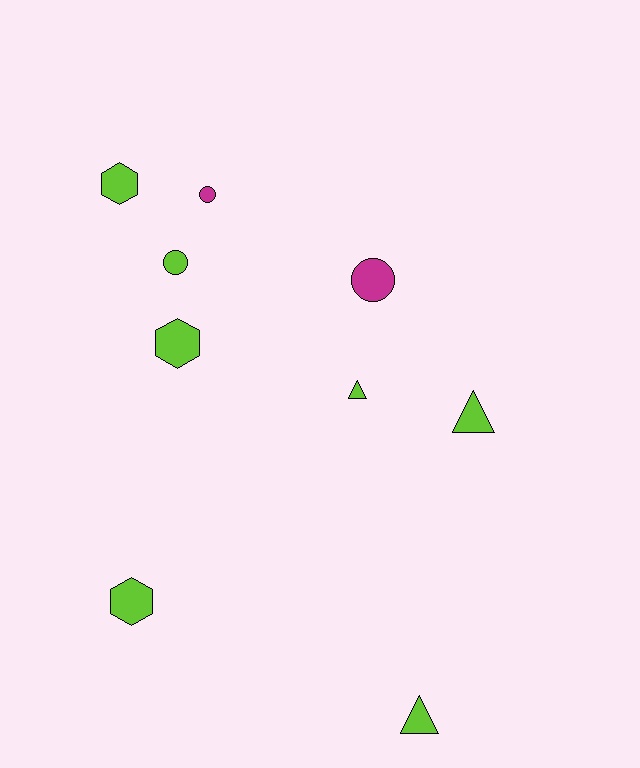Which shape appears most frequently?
Hexagon, with 3 objects.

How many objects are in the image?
There are 9 objects.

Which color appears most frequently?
Lime, with 7 objects.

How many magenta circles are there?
There are 2 magenta circles.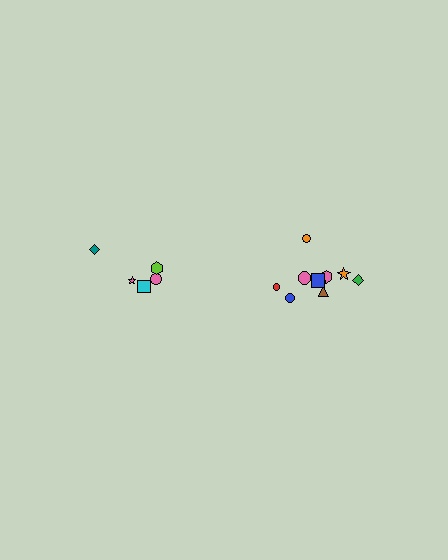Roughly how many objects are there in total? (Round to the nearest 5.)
Roughly 15 objects in total.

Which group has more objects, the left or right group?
The right group.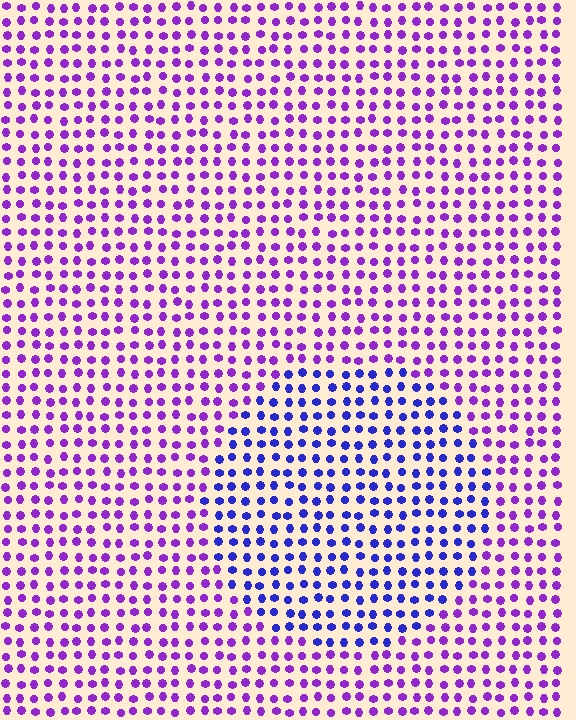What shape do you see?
I see a circle.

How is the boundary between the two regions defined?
The boundary is defined purely by a slight shift in hue (about 40 degrees). Spacing, size, and orientation are identical on both sides.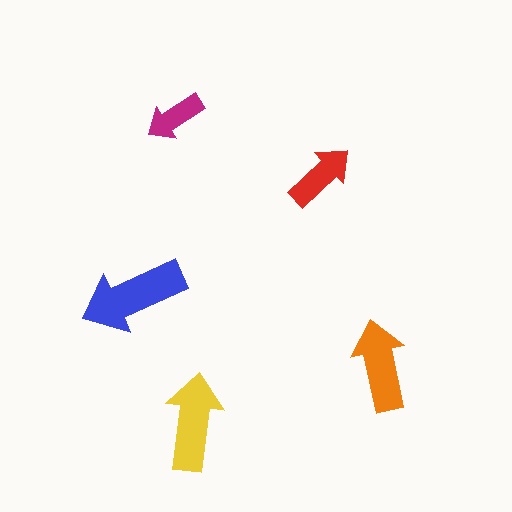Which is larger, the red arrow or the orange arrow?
The orange one.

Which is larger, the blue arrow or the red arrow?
The blue one.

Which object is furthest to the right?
The orange arrow is rightmost.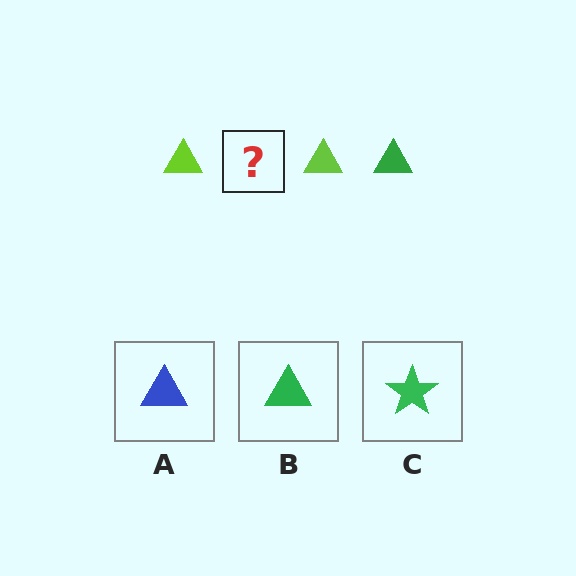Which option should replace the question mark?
Option B.